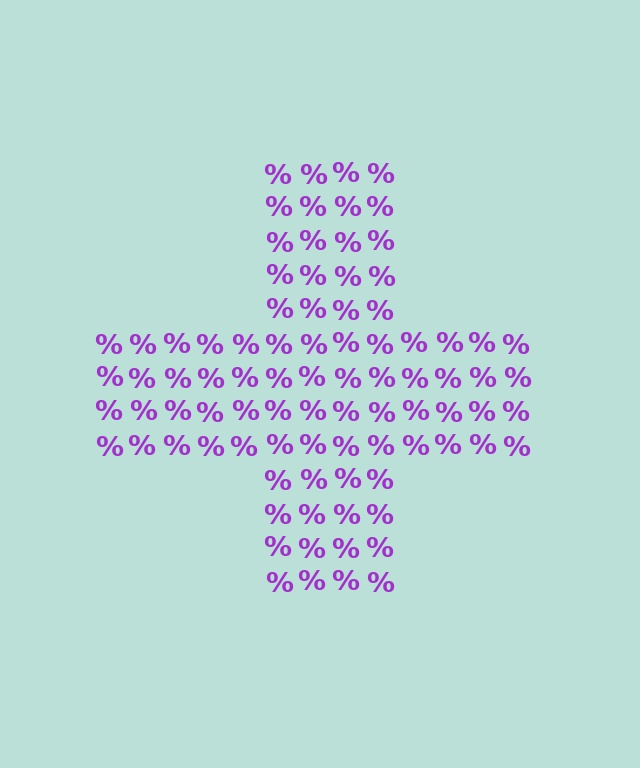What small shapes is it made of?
It is made of small percent signs.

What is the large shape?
The large shape is a cross.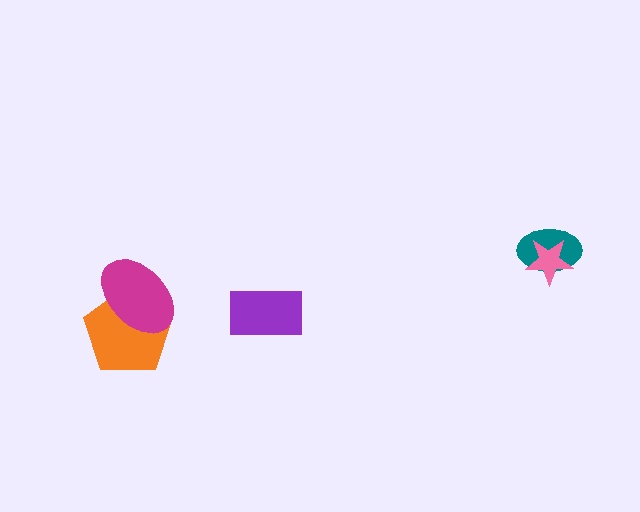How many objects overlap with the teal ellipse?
1 object overlaps with the teal ellipse.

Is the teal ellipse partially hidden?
Yes, it is partially covered by another shape.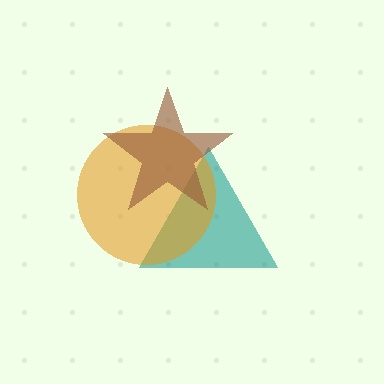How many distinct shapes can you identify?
There are 3 distinct shapes: a teal triangle, an orange circle, a brown star.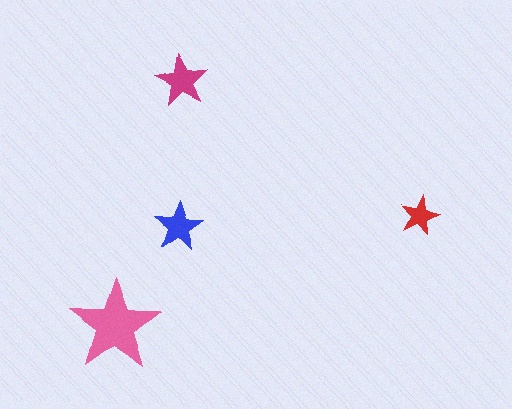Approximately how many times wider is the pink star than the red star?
About 2.5 times wider.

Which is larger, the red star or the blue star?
The blue one.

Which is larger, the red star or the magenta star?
The magenta one.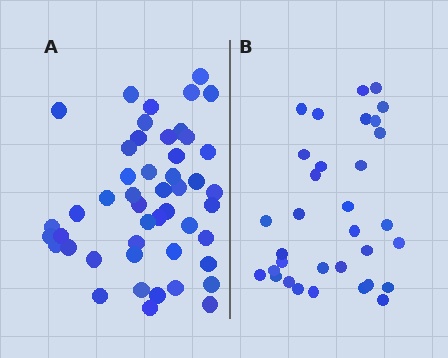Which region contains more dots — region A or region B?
Region A (the left region) has more dots.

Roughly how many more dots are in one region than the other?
Region A has approximately 15 more dots than region B.